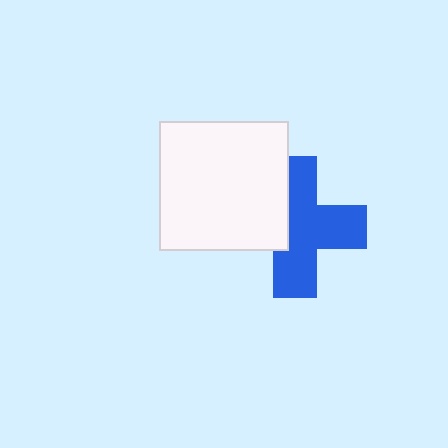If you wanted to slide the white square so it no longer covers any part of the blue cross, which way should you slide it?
Slide it left — that is the most direct way to separate the two shapes.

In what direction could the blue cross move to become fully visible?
The blue cross could move right. That would shift it out from behind the white square entirely.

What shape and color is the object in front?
The object in front is a white square.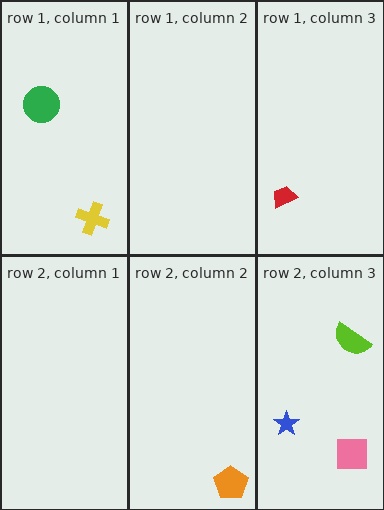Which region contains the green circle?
The row 1, column 1 region.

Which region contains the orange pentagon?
The row 2, column 2 region.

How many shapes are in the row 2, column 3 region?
3.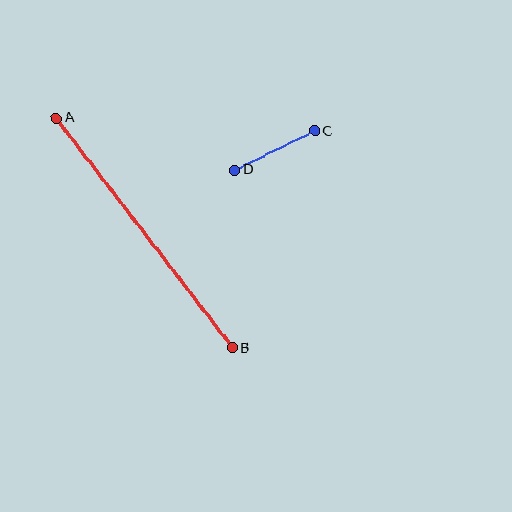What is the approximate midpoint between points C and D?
The midpoint is at approximately (275, 150) pixels.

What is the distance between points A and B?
The distance is approximately 290 pixels.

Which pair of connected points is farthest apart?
Points A and B are farthest apart.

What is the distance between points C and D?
The distance is approximately 89 pixels.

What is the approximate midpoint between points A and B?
The midpoint is at approximately (144, 233) pixels.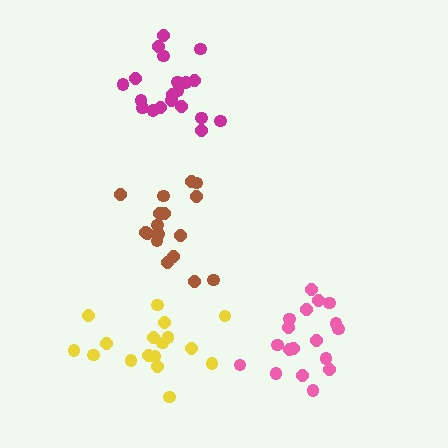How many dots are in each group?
Group 1: 17 dots, Group 2: 18 dots, Group 3: 20 dots, Group 4: 17 dots (72 total).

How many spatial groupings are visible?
There are 4 spatial groupings.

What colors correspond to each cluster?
The clusters are colored: brown, pink, magenta, yellow.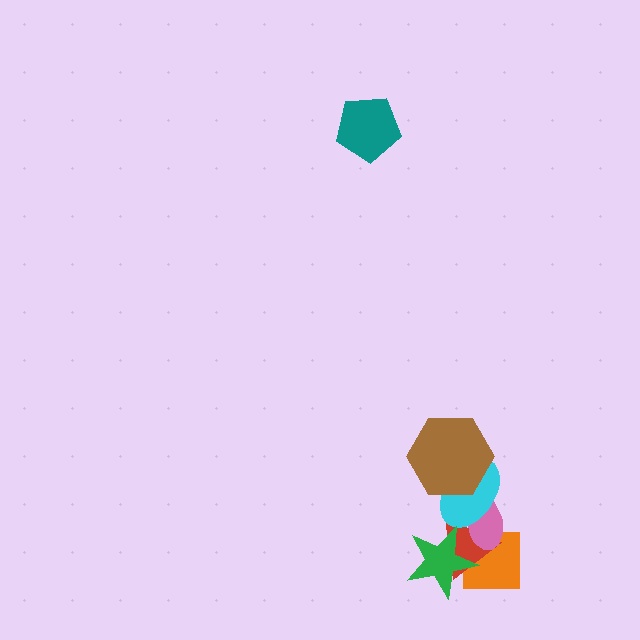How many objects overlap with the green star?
3 objects overlap with the green star.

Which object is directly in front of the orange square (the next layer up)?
The red triangle is directly in front of the orange square.